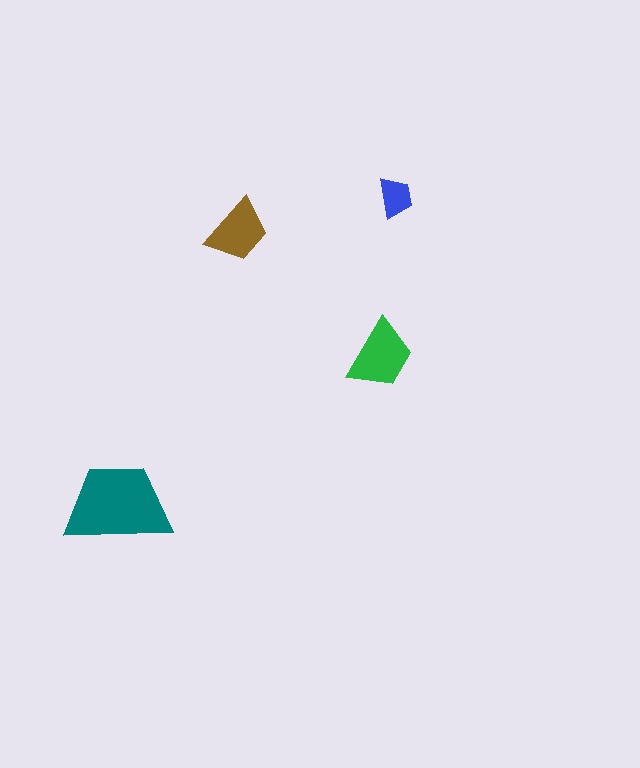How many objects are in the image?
There are 4 objects in the image.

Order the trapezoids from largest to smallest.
the teal one, the green one, the brown one, the blue one.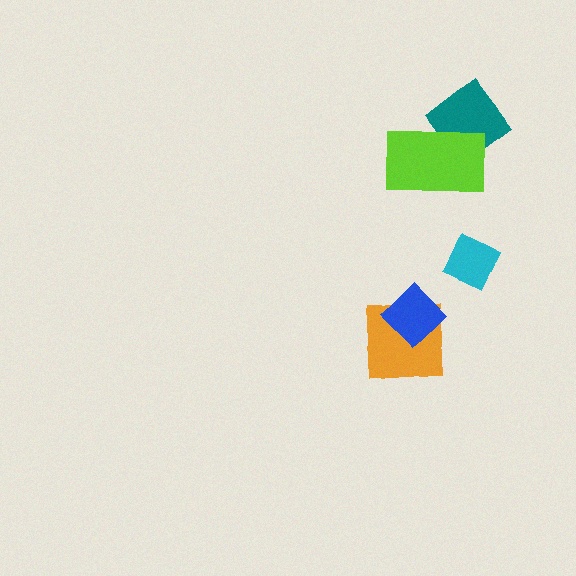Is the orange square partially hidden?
Yes, it is partially covered by another shape.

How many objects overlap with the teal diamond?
1 object overlaps with the teal diamond.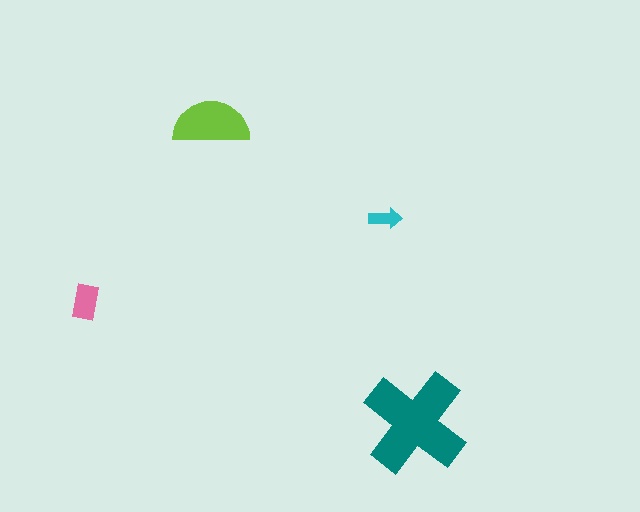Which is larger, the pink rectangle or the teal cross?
The teal cross.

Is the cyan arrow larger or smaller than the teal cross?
Smaller.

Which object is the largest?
The teal cross.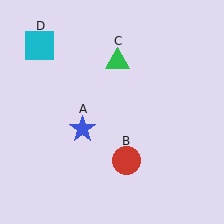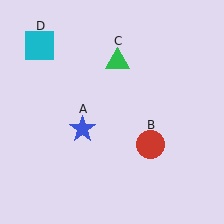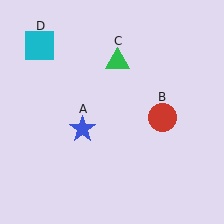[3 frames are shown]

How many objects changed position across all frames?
1 object changed position: red circle (object B).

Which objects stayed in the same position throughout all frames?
Blue star (object A) and green triangle (object C) and cyan square (object D) remained stationary.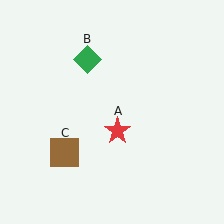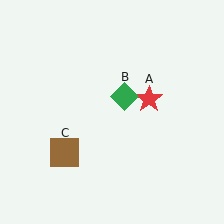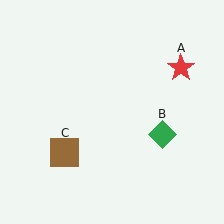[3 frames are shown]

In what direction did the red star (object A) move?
The red star (object A) moved up and to the right.